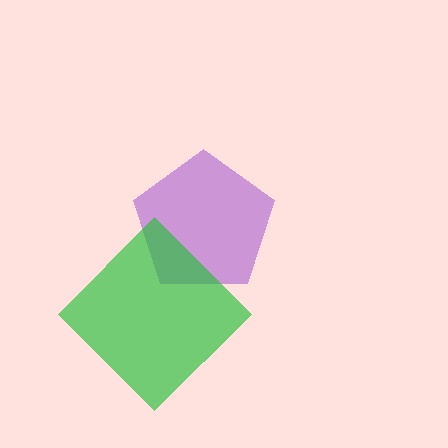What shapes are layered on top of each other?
The layered shapes are: a purple pentagon, a green diamond.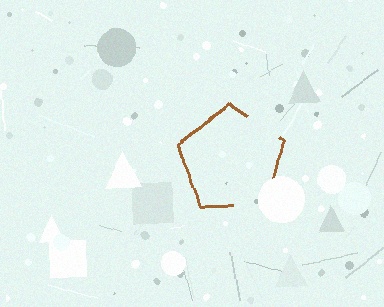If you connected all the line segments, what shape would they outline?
They would outline a pentagon.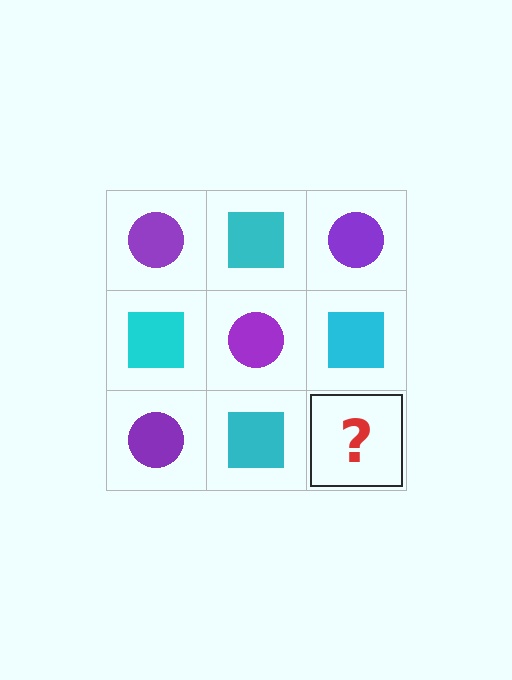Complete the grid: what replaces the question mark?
The question mark should be replaced with a purple circle.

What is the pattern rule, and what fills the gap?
The rule is that it alternates purple circle and cyan square in a checkerboard pattern. The gap should be filled with a purple circle.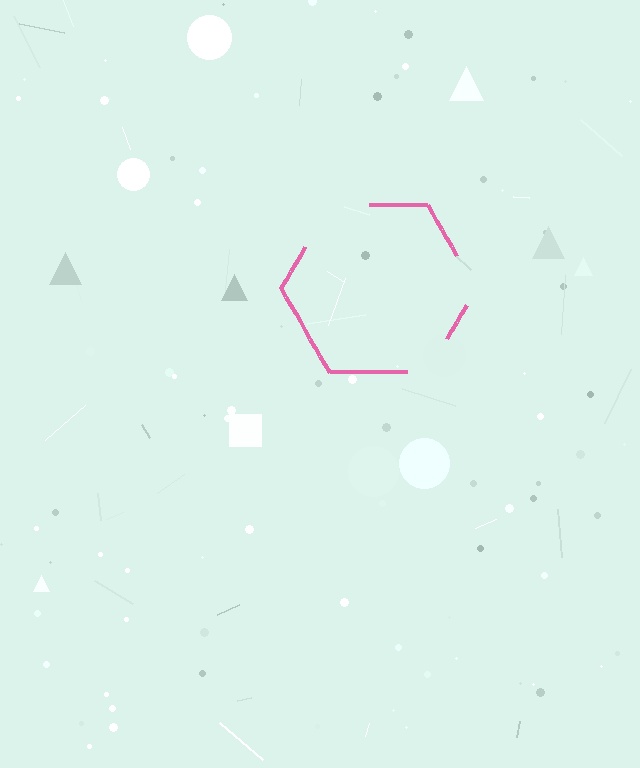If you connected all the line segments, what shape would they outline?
They would outline a hexagon.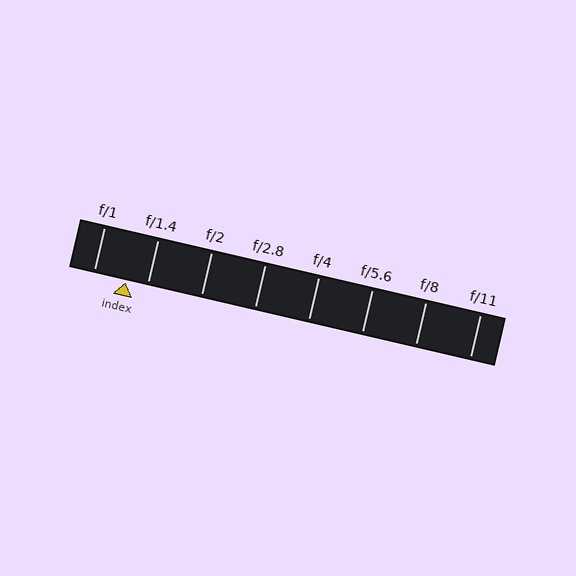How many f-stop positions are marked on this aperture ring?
There are 8 f-stop positions marked.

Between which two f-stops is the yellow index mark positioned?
The index mark is between f/1 and f/1.4.